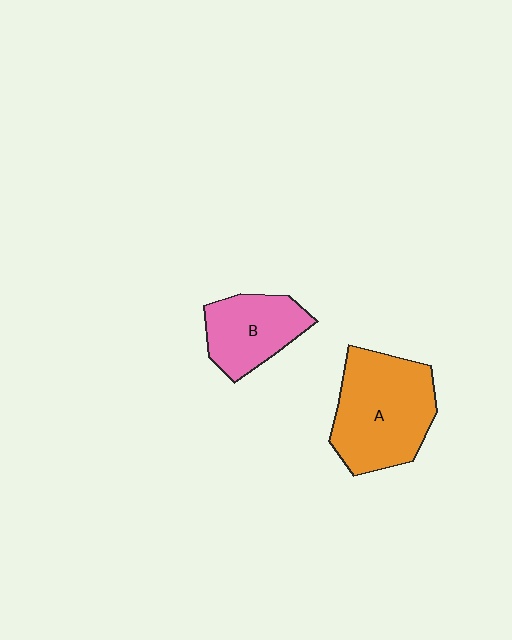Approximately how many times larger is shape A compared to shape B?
Approximately 1.6 times.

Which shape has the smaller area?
Shape B (pink).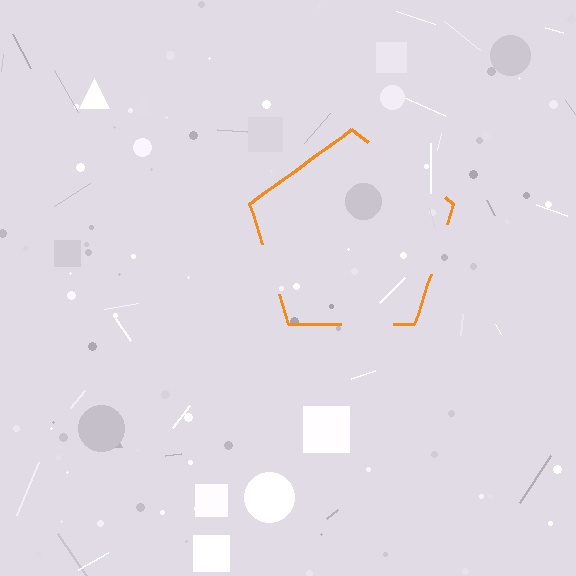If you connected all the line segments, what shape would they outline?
They would outline a pentagon.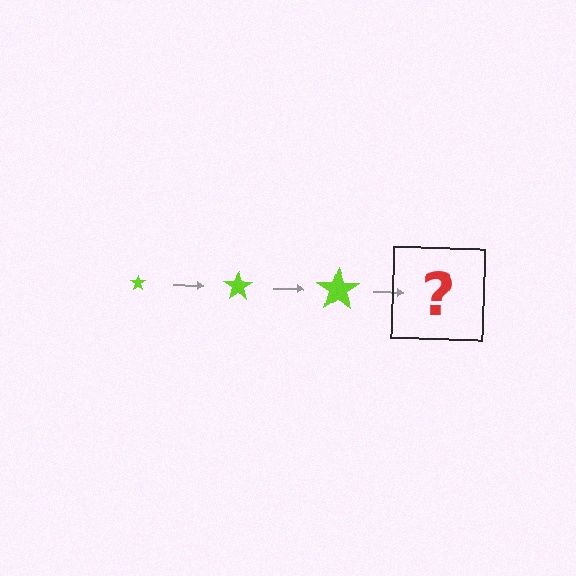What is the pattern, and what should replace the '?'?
The pattern is that the star gets progressively larger each step. The '?' should be a lime star, larger than the previous one.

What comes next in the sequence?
The next element should be a lime star, larger than the previous one.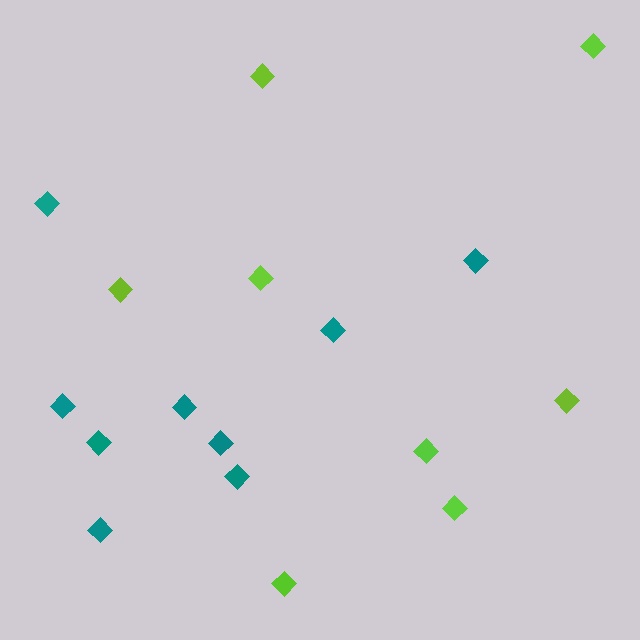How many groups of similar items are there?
There are 2 groups: one group of teal diamonds (9) and one group of lime diamonds (8).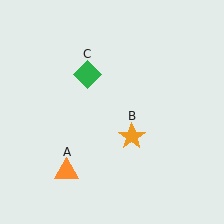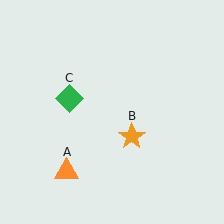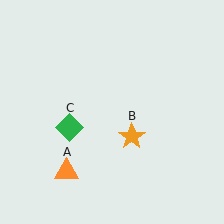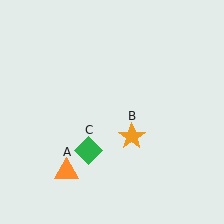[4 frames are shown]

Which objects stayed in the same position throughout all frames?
Orange triangle (object A) and orange star (object B) remained stationary.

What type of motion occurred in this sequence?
The green diamond (object C) rotated counterclockwise around the center of the scene.